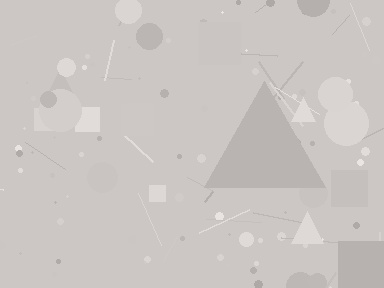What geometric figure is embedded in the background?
A triangle is embedded in the background.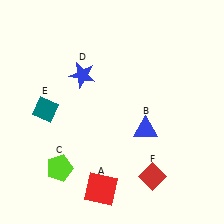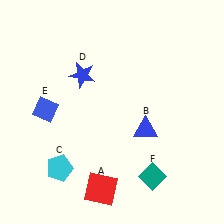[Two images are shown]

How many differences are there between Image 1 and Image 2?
There are 3 differences between the two images.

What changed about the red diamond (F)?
In Image 1, F is red. In Image 2, it changed to teal.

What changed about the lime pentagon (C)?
In Image 1, C is lime. In Image 2, it changed to cyan.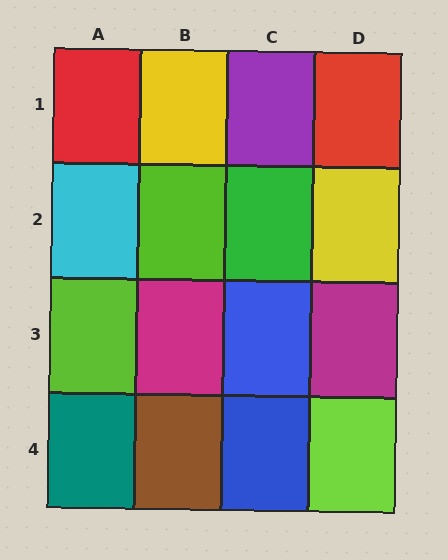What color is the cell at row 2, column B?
Lime.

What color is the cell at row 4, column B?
Brown.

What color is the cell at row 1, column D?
Red.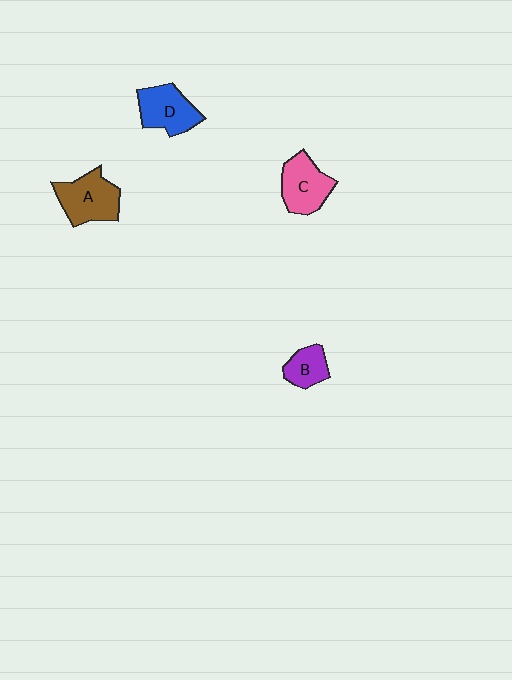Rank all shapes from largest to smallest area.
From largest to smallest: A (brown), C (pink), D (blue), B (purple).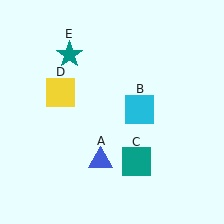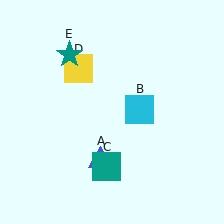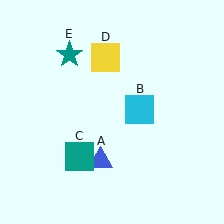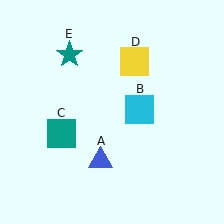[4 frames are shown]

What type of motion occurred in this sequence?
The teal square (object C), yellow square (object D) rotated clockwise around the center of the scene.